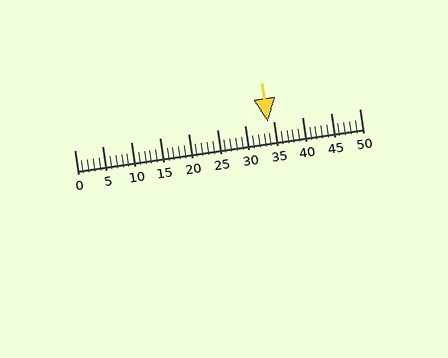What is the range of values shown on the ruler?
The ruler shows values from 0 to 50.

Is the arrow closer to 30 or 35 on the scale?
The arrow is closer to 35.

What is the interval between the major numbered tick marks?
The major tick marks are spaced 5 units apart.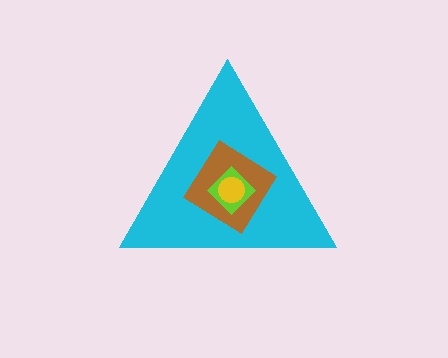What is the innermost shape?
The yellow circle.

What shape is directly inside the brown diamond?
The lime diamond.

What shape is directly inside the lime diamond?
The yellow circle.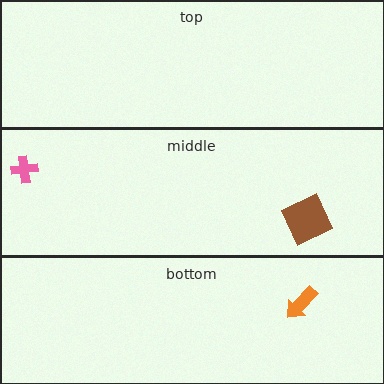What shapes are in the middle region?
The brown square, the pink cross.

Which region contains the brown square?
The middle region.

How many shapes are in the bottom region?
1.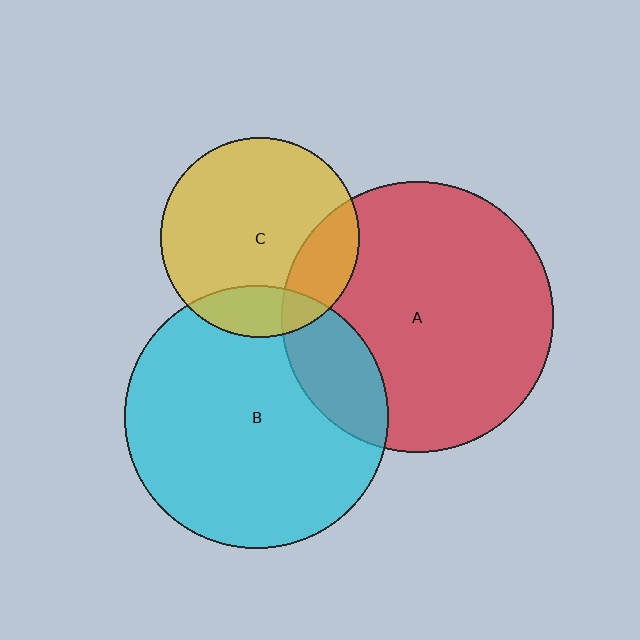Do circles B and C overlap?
Yes.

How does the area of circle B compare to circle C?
Approximately 1.7 times.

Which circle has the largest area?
Circle A (red).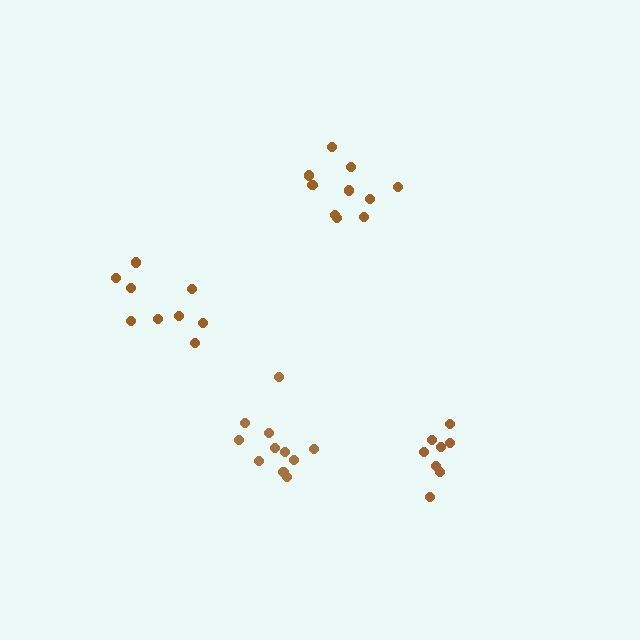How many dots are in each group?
Group 1: 10 dots, Group 2: 11 dots, Group 3: 8 dots, Group 4: 9 dots (38 total).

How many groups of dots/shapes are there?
There are 4 groups.